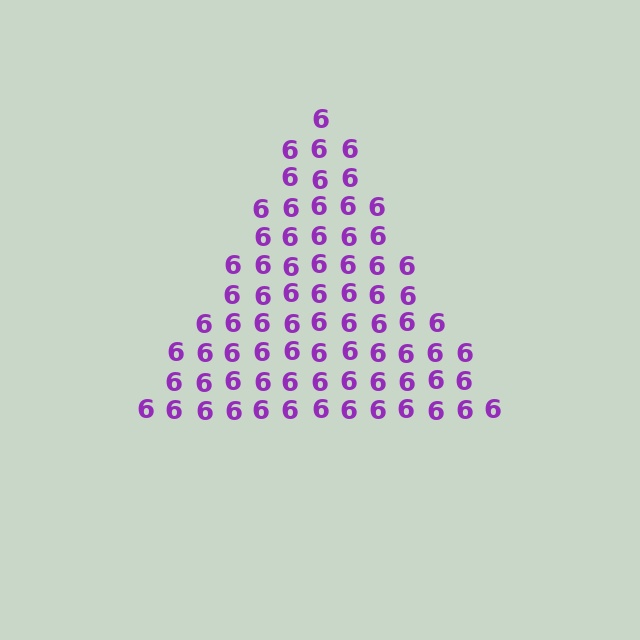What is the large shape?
The large shape is a triangle.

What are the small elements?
The small elements are digit 6's.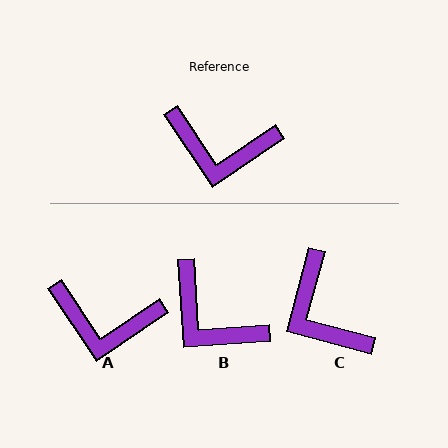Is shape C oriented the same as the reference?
No, it is off by about 49 degrees.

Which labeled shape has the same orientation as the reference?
A.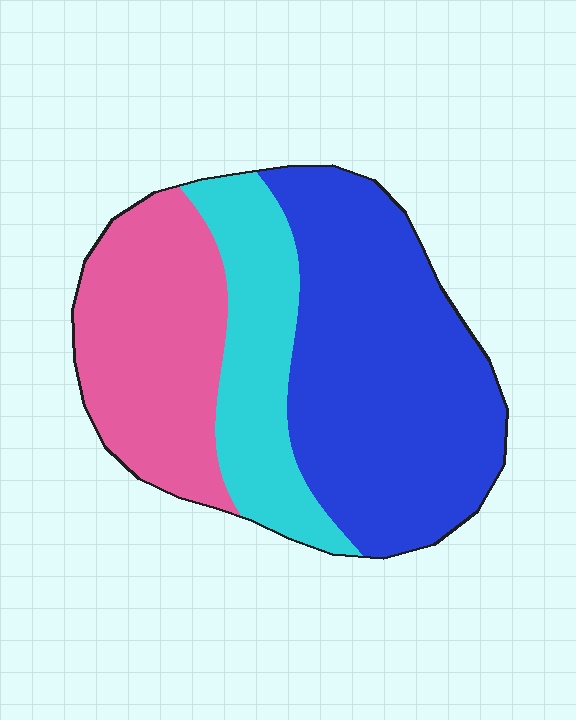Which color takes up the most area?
Blue, at roughly 50%.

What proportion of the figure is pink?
Pink takes up about one third (1/3) of the figure.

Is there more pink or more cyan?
Pink.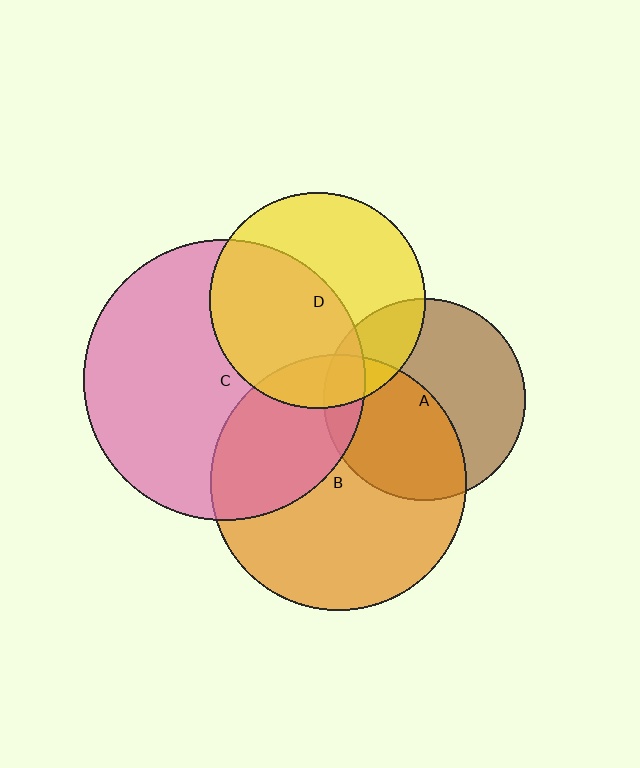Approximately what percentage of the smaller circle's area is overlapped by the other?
Approximately 15%.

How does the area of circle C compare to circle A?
Approximately 1.9 times.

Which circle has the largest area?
Circle C (pink).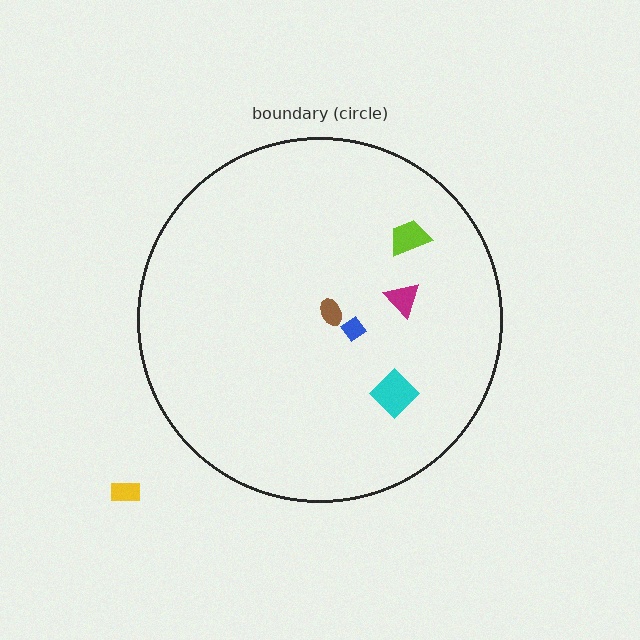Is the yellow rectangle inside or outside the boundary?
Outside.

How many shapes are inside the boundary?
5 inside, 1 outside.